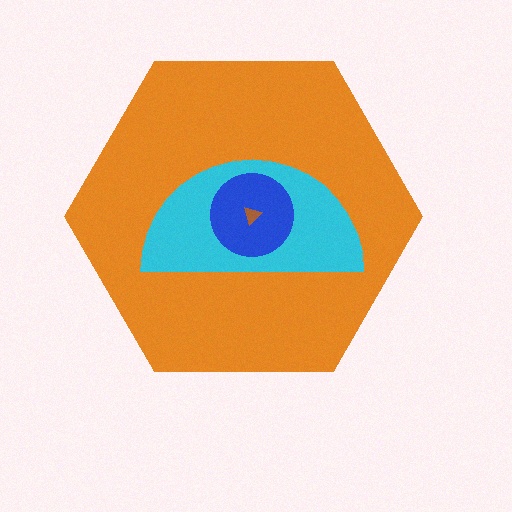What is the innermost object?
The brown triangle.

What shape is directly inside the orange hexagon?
The cyan semicircle.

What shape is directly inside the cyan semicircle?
The blue circle.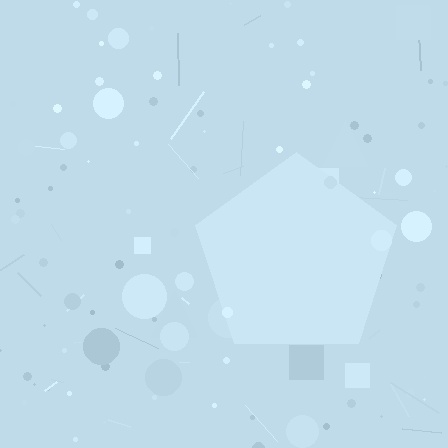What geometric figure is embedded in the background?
A pentagon is embedded in the background.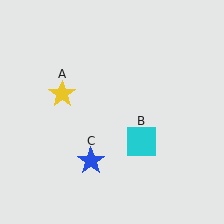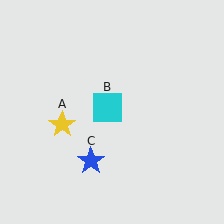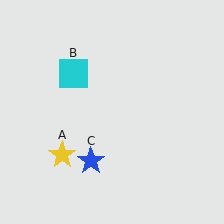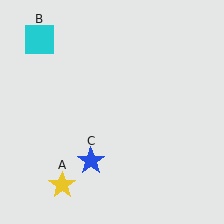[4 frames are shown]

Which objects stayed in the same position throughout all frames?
Blue star (object C) remained stationary.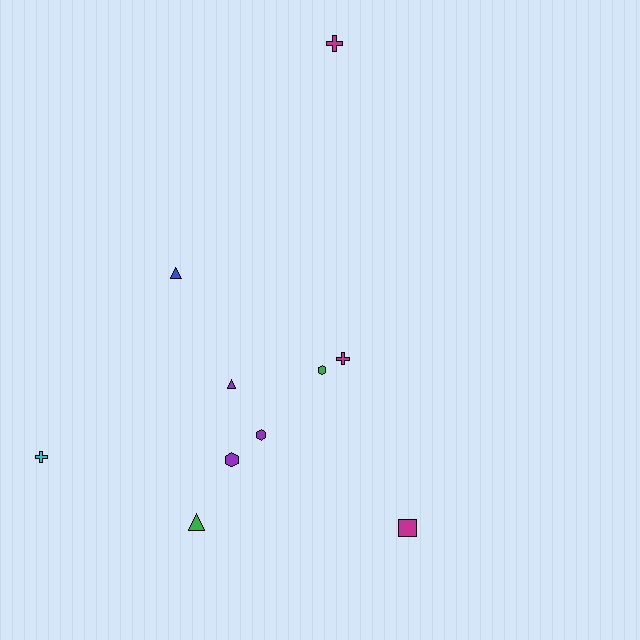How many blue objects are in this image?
There is 1 blue object.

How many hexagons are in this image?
There are 3 hexagons.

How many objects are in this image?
There are 10 objects.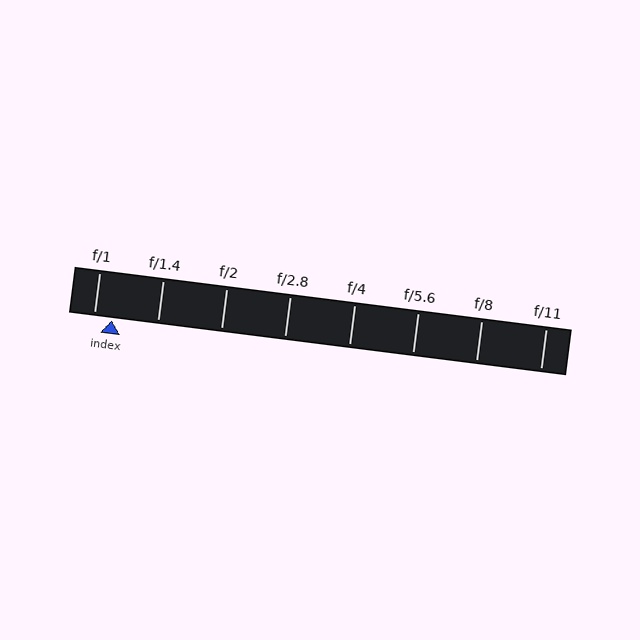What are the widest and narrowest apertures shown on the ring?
The widest aperture shown is f/1 and the narrowest is f/11.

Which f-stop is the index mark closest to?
The index mark is closest to f/1.